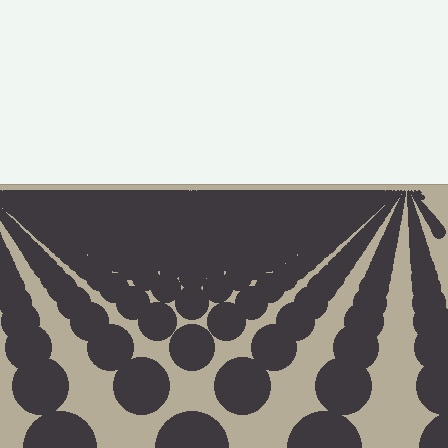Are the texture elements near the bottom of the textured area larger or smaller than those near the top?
Larger. Near the bottom, elements are closer to the viewer and appear at a bigger on-screen size.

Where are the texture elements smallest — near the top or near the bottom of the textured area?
Near the top.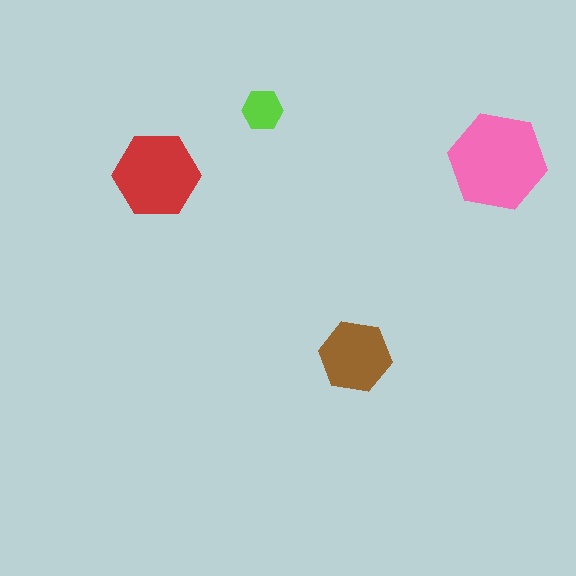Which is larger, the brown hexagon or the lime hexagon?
The brown one.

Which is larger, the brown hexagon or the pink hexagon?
The pink one.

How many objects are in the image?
There are 4 objects in the image.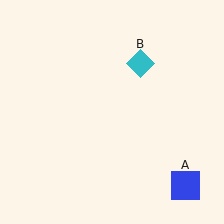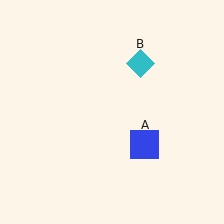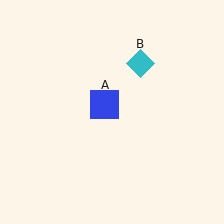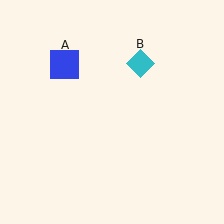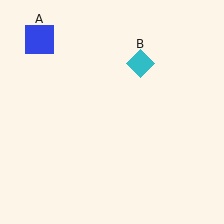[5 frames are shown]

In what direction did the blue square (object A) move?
The blue square (object A) moved up and to the left.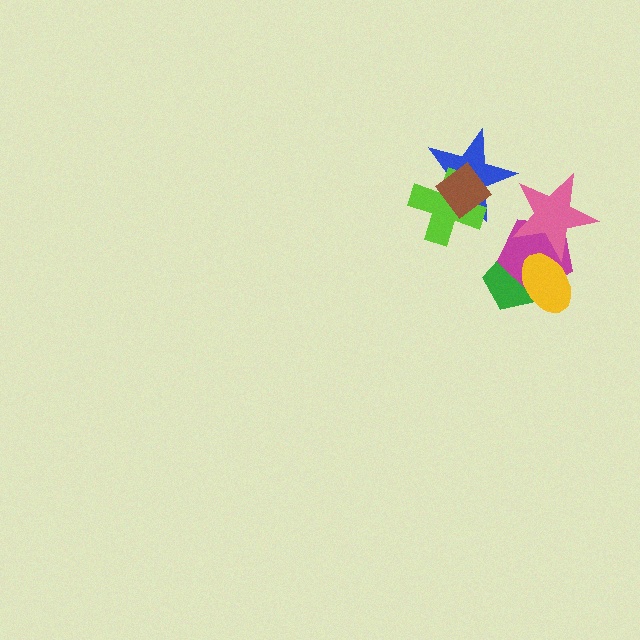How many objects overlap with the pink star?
2 objects overlap with the pink star.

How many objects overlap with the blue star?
2 objects overlap with the blue star.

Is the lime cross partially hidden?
Yes, it is partially covered by another shape.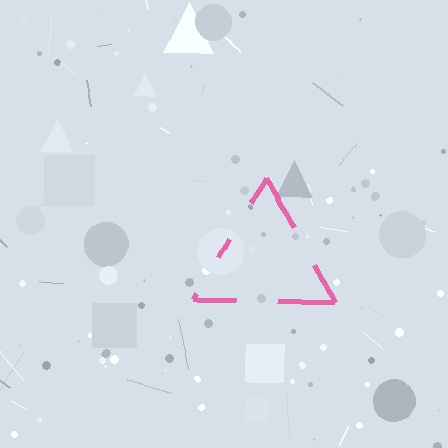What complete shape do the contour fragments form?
The contour fragments form a triangle.